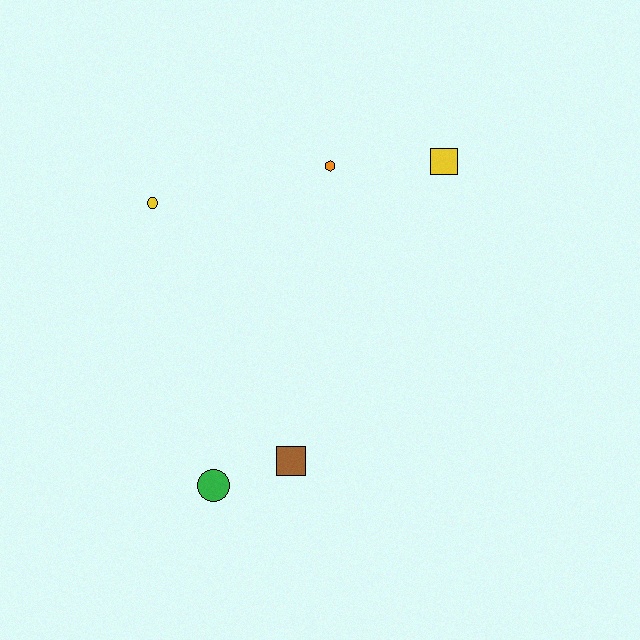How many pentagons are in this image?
There are no pentagons.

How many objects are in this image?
There are 5 objects.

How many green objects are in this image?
There is 1 green object.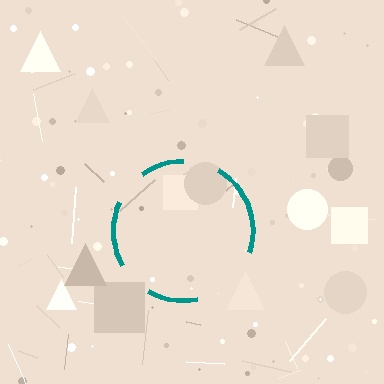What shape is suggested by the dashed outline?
The dashed outline suggests a circle.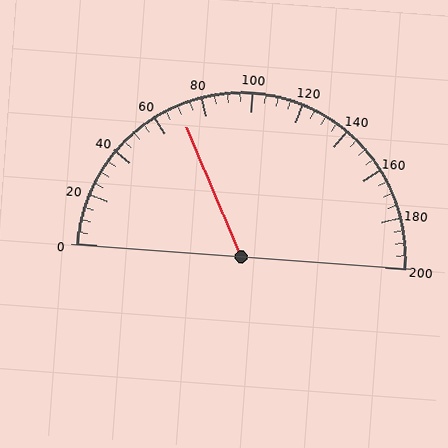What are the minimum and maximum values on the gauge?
The gauge ranges from 0 to 200.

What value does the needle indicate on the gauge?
The needle indicates approximately 70.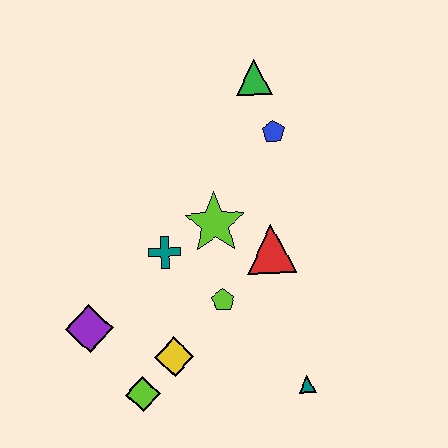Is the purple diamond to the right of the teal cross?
No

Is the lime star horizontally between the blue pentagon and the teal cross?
Yes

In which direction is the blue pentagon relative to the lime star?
The blue pentagon is above the lime star.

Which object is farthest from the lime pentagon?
The green triangle is farthest from the lime pentagon.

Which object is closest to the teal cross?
The lime star is closest to the teal cross.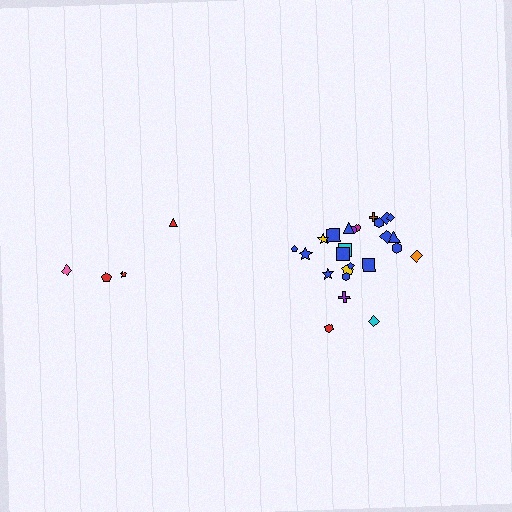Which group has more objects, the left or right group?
The right group.